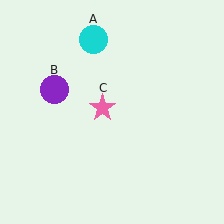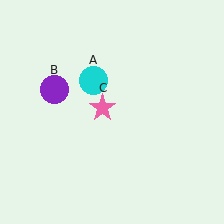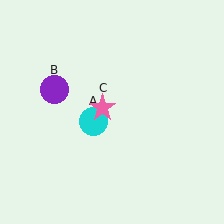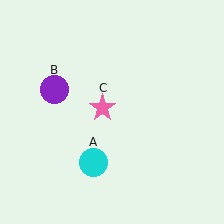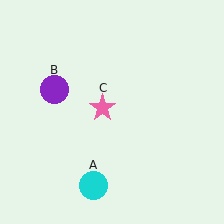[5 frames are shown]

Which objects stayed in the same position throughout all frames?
Purple circle (object B) and pink star (object C) remained stationary.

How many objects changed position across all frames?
1 object changed position: cyan circle (object A).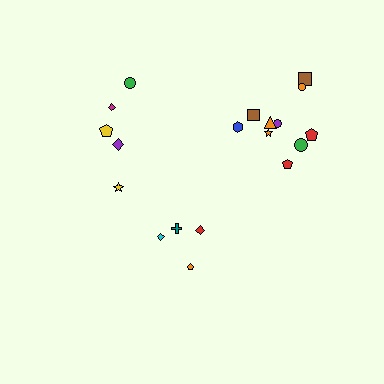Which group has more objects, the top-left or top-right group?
The top-right group.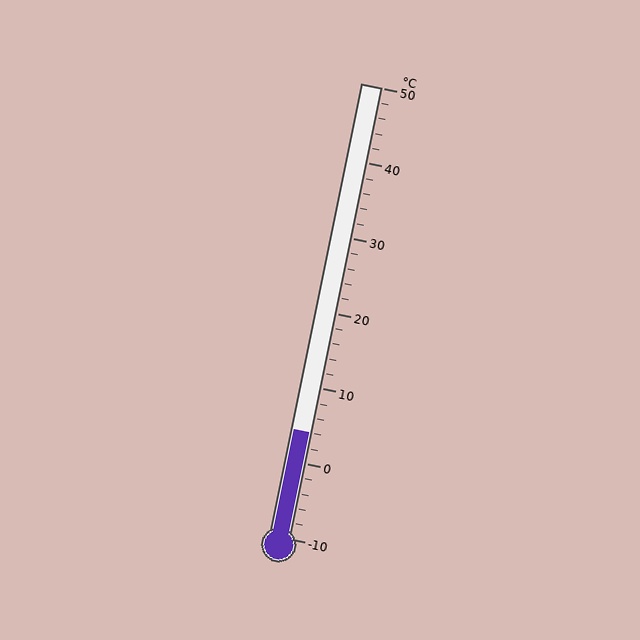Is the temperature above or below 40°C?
The temperature is below 40°C.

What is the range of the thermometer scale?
The thermometer scale ranges from -10°C to 50°C.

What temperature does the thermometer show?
The thermometer shows approximately 4°C.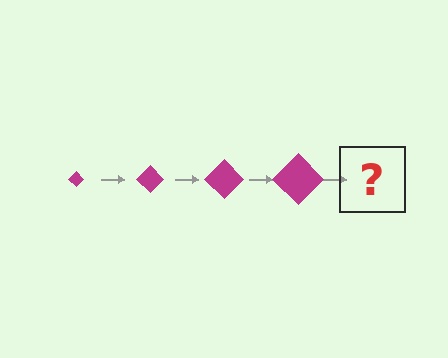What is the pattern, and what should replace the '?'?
The pattern is that the diamond gets progressively larger each step. The '?' should be a magenta diamond, larger than the previous one.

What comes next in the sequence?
The next element should be a magenta diamond, larger than the previous one.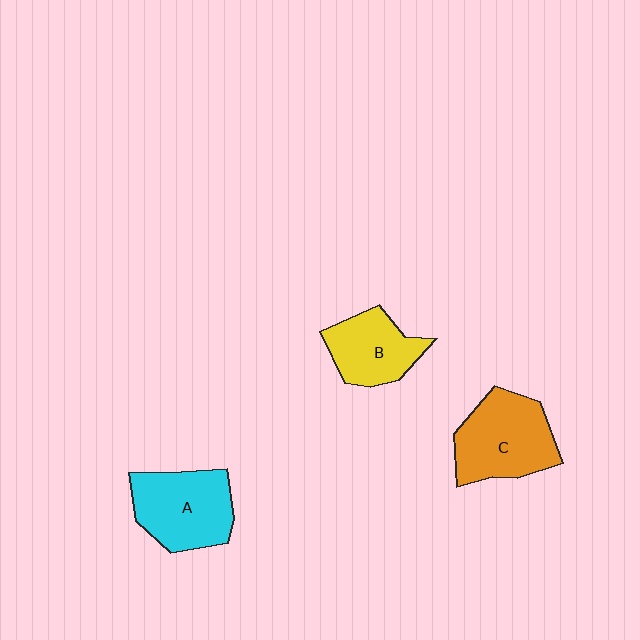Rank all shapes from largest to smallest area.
From largest to smallest: C (orange), A (cyan), B (yellow).